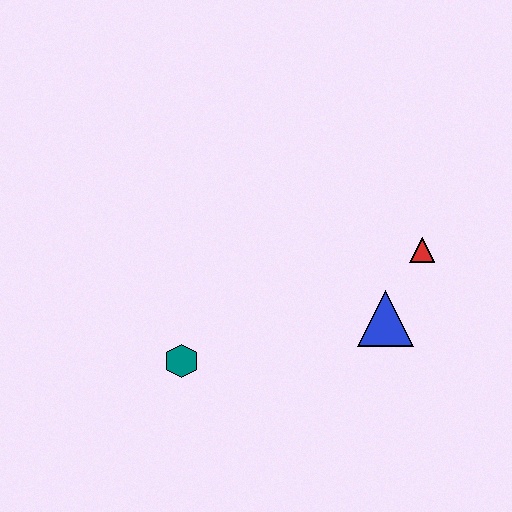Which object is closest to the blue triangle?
The red triangle is closest to the blue triangle.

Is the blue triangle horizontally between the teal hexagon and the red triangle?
Yes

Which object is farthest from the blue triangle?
The teal hexagon is farthest from the blue triangle.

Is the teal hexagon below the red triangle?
Yes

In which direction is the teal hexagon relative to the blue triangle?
The teal hexagon is to the left of the blue triangle.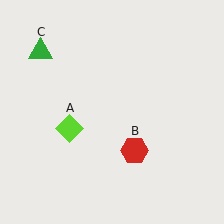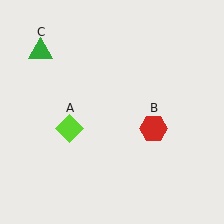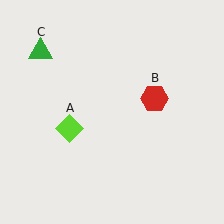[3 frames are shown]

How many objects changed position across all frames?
1 object changed position: red hexagon (object B).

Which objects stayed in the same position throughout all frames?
Lime diamond (object A) and green triangle (object C) remained stationary.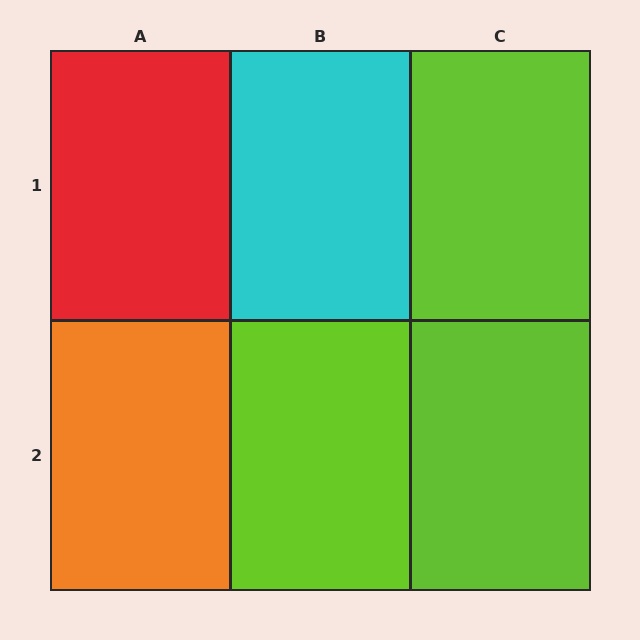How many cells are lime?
3 cells are lime.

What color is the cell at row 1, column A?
Red.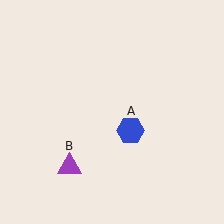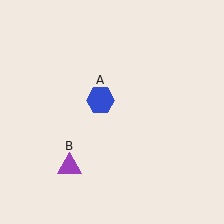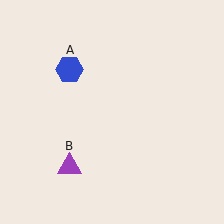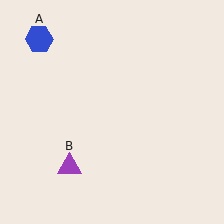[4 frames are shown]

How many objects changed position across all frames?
1 object changed position: blue hexagon (object A).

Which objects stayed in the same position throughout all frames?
Purple triangle (object B) remained stationary.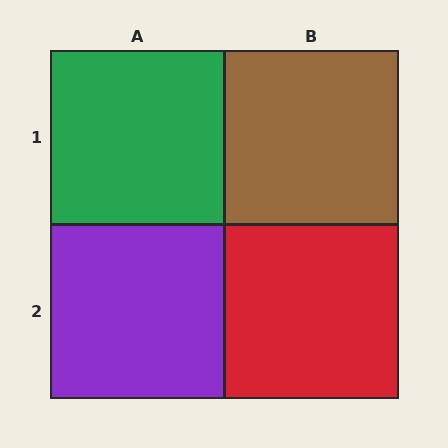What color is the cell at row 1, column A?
Green.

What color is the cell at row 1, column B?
Brown.